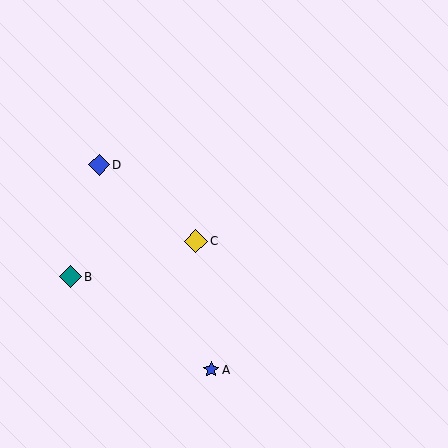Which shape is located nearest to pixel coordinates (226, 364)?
The blue star (labeled A) at (211, 370) is nearest to that location.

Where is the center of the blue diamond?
The center of the blue diamond is at (99, 165).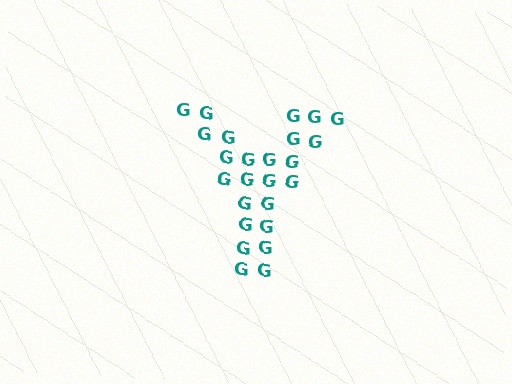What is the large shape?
The large shape is the letter Y.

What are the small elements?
The small elements are letter G's.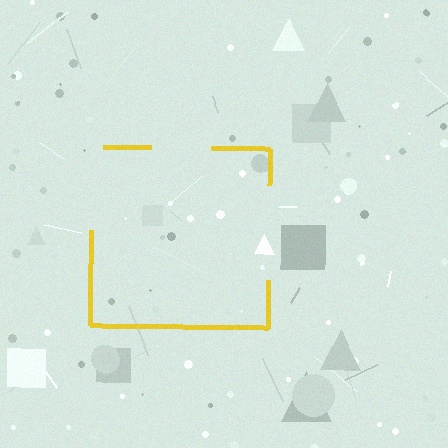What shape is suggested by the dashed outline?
The dashed outline suggests a square.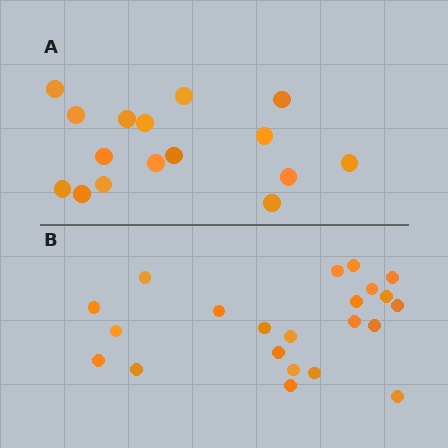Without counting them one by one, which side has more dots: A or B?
Region B (the bottom region) has more dots.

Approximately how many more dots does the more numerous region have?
Region B has about 6 more dots than region A.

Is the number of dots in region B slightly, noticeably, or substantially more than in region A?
Region B has noticeably more, but not dramatically so. The ratio is roughly 1.4 to 1.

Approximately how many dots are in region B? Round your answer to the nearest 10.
About 20 dots. (The exact count is 22, which rounds to 20.)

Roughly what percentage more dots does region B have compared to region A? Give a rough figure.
About 40% more.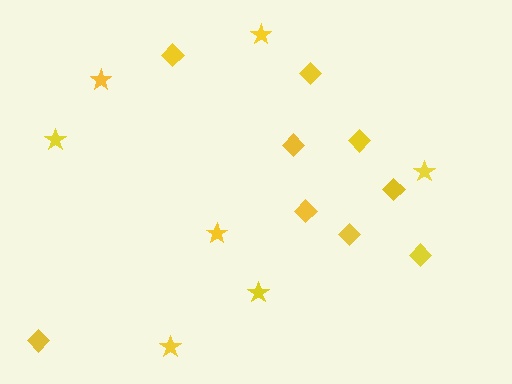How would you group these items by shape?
There are 2 groups: one group of stars (7) and one group of diamonds (9).